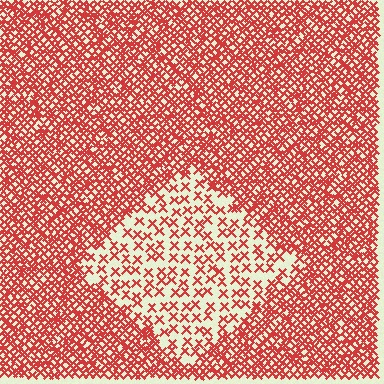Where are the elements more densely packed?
The elements are more densely packed outside the diamond boundary.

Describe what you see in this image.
The image contains small red elements arranged at two different densities. A diamond-shaped region is visible where the elements are less densely packed than the surrounding area.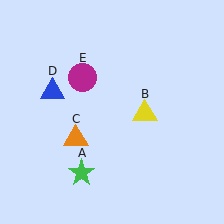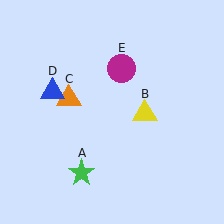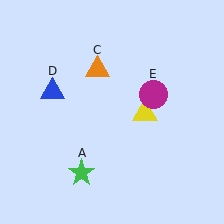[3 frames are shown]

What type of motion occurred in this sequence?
The orange triangle (object C), magenta circle (object E) rotated clockwise around the center of the scene.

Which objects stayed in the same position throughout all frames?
Green star (object A) and yellow triangle (object B) and blue triangle (object D) remained stationary.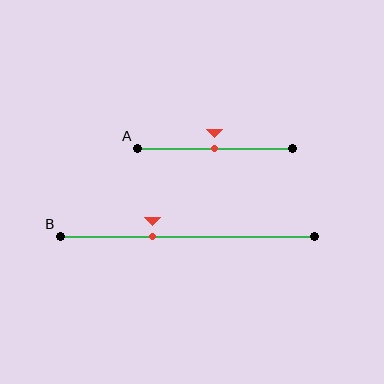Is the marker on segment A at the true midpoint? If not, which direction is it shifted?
Yes, the marker on segment A is at the true midpoint.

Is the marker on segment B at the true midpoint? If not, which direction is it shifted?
No, the marker on segment B is shifted to the left by about 14% of the segment length.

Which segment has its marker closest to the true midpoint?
Segment A has its marker closest to the true midpoint.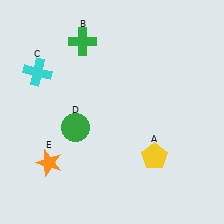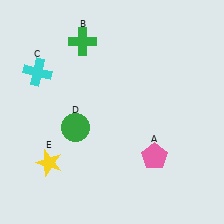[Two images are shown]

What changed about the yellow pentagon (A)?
In Image 1, A is yellow. In Image 2, it changed to pink.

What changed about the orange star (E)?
In Image 1, E is orange. In Image 2, it changed to yellow.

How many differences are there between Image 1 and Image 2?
There are 2 differences between the two images.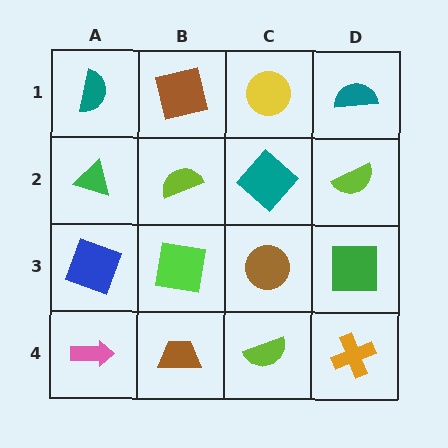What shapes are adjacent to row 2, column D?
A teal semicircle (row 1, column D), a green square (row 3, column D), a teal diamond (row 2, column C).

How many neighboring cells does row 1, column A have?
2.